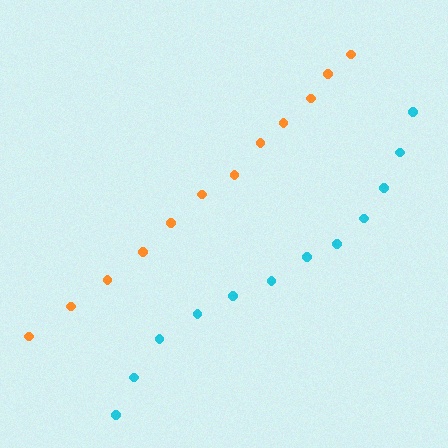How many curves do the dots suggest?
There are 2 distinct paths.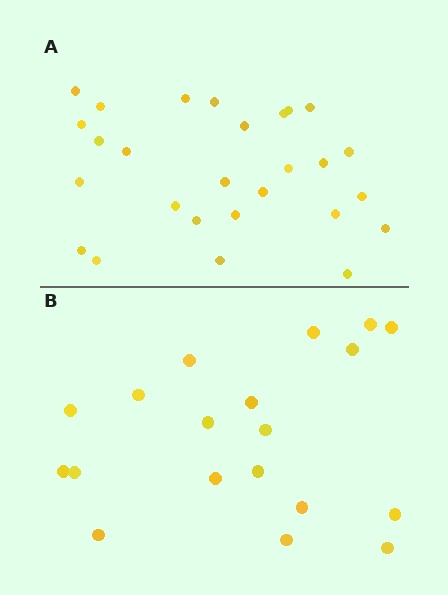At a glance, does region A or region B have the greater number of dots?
Region A (the top region) has more dots.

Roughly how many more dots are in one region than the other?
Region A has roughly 8 or so more dots than region B.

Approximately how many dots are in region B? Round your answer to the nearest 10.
About 20 dots. (The exact count is 19, which rounds to 20.)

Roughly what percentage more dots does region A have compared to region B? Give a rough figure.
About 40% more.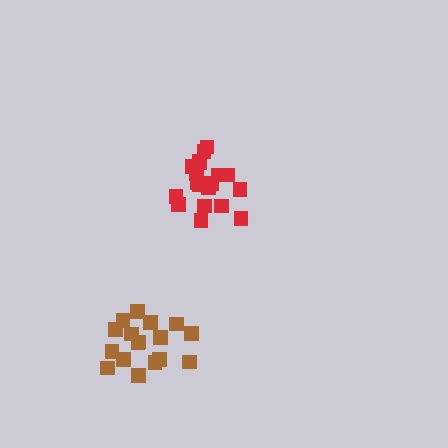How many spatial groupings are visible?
There are 2 spatial groupings.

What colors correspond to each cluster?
The clusters are colored: red, brown.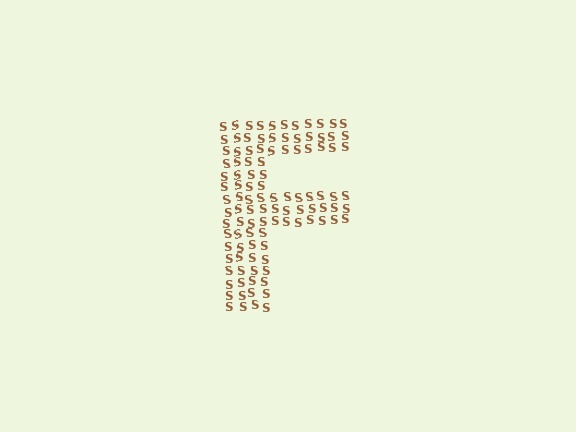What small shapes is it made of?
It is made of small letter S's.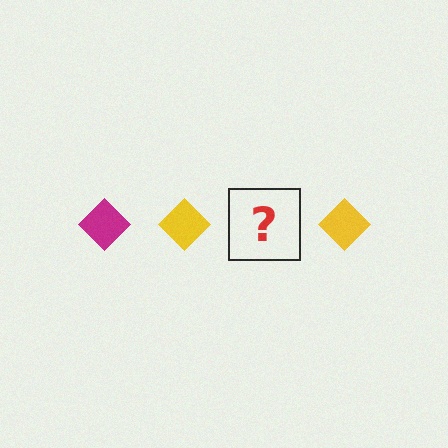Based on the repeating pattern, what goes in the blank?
The blank should be a magenta diamond.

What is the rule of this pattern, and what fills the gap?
The rule is that the pattern cycles through magenta, yellow diamonds. The gap should be filled with a magenta diamond.